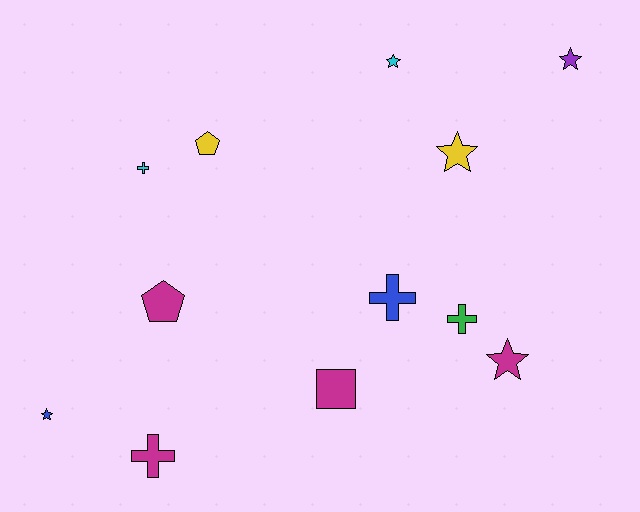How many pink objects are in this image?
There are no pink objects.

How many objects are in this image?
There are 12 objects.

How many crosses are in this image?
There are 4 crosses.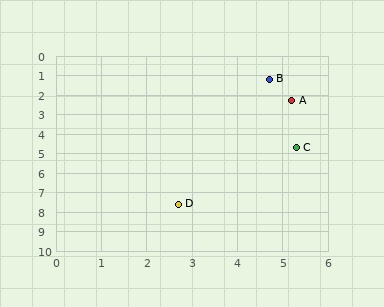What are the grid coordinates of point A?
Point A is at approximately (5.2, 2.3).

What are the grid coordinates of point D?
Point D is at approximately (2.7, 7.6).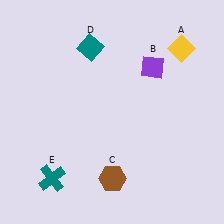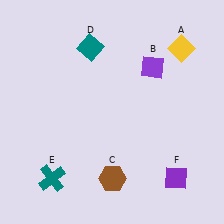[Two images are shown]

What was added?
A purple diamond (F) was added in Image 2.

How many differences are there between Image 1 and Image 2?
There is 1 difference between the two images.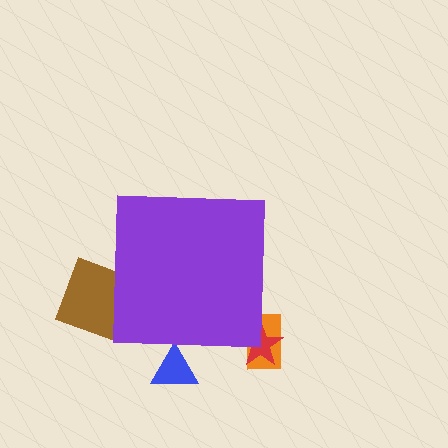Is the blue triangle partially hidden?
Yes, the blue triangle is partially hidden behind the purple square.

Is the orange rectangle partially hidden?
Yes, the orange rectangle is partially hidden behind the purple square.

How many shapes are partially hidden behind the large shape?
4 shapes are partially hidden.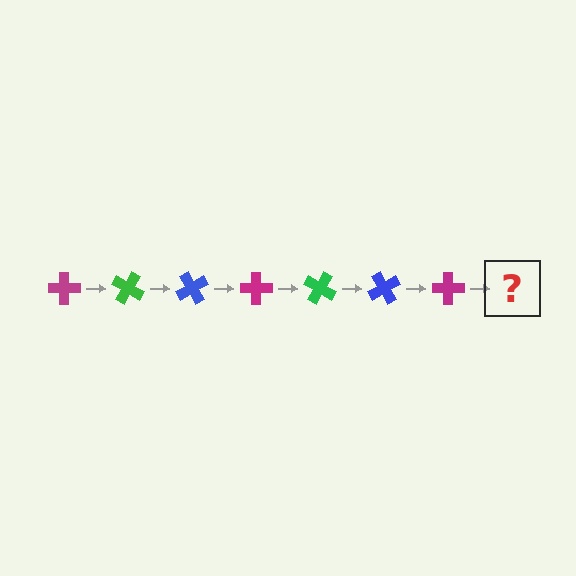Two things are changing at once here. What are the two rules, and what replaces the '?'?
The two rules are that it rotates 30 degrees each step and the color cycles through magenta, green, and blue. The '?' should be a green cross, rotated 210 degrees from the start.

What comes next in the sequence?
The next element should be a green cross, rotated 210 degrees from the start.